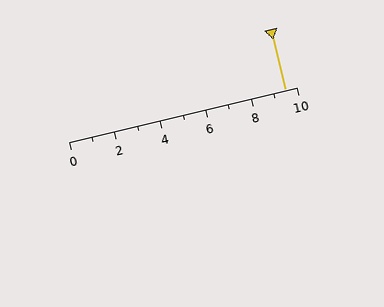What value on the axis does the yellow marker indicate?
The marker indicates approximately 9.5.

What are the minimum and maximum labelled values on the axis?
The axis runs from 0 to 10.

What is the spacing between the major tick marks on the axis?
The major ticks are spaced 2 apart.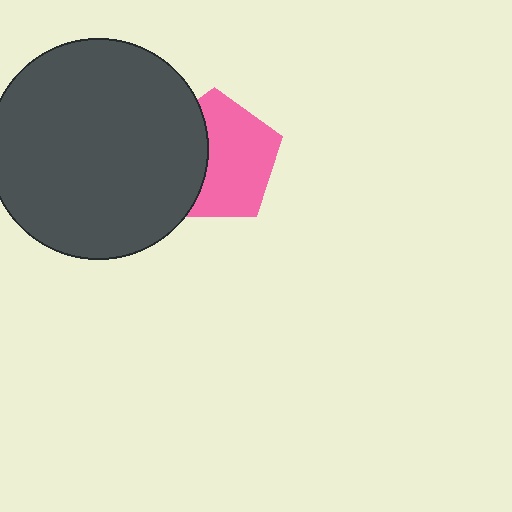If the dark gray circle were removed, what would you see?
You would see the complete pink pentagon.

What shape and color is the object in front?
The object in front is a dark gray circle.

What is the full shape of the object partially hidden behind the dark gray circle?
The partially hidden object is a pink pentagon.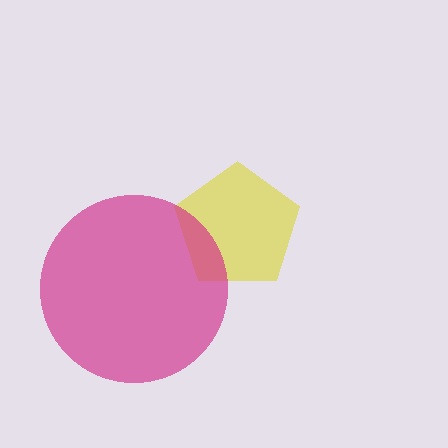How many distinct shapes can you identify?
There are 2 distinct shapes: a yellow pentagon, a magenta circle.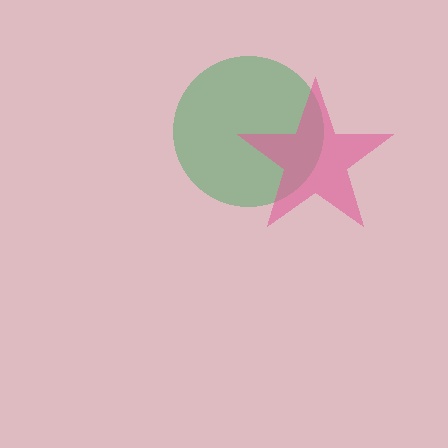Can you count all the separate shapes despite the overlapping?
Yes, there are 2 separate shapes.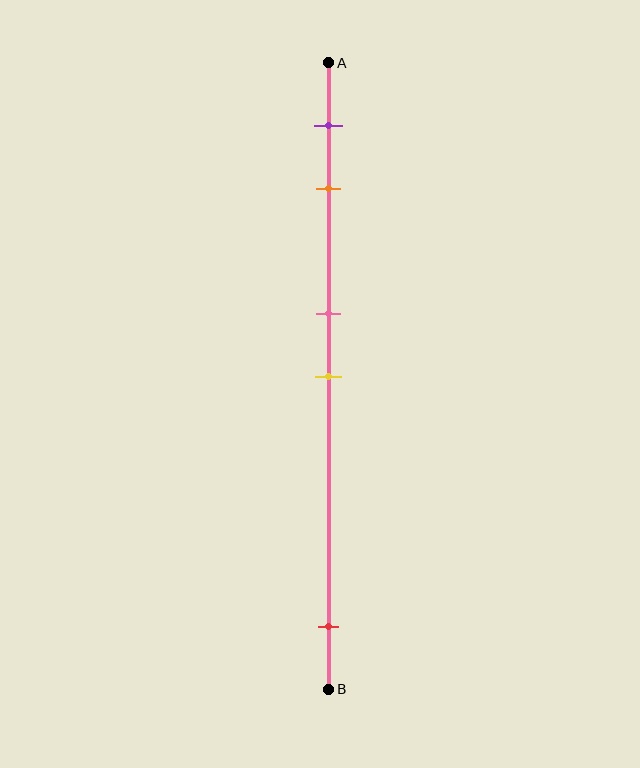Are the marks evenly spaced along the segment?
No, the marks are not evenly spaced.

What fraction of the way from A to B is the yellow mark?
The yellow mark is approximately 50% (0.5) of the way from A to B.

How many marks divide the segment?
There are 5 marks dividing the segment.